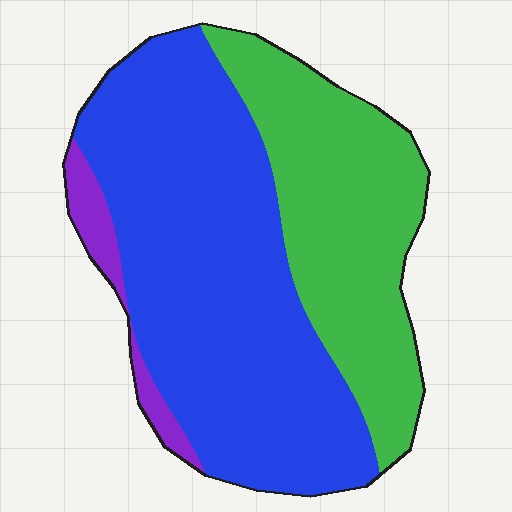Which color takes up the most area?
Blue, at roughly 60%.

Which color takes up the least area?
Purple, at roughly 5%.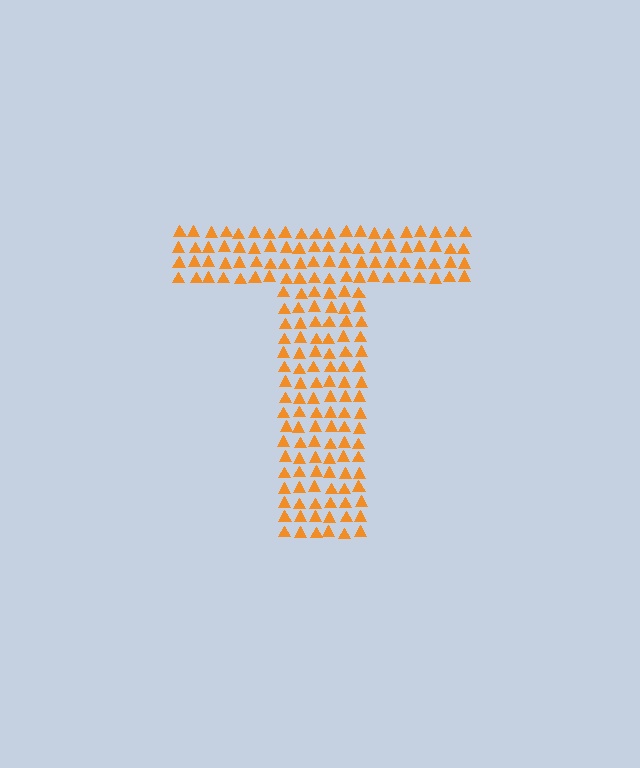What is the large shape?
The large shape is the letter T.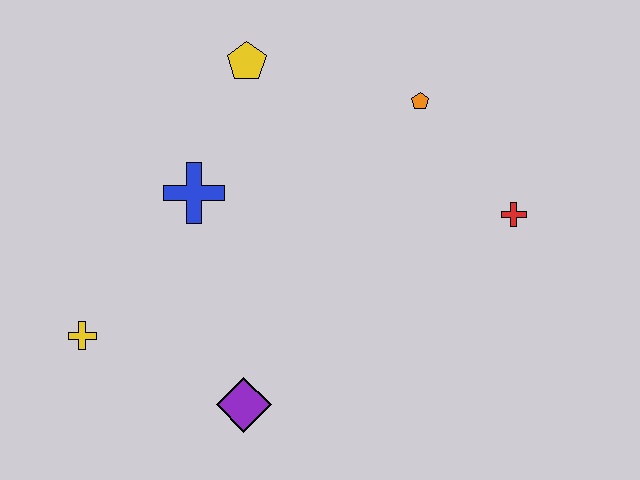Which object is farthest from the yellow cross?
The red cross is farthest from the yellow cross.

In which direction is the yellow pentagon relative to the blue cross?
The yellow pentagon is above the blue cross.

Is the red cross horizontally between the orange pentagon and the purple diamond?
No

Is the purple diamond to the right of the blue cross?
Yes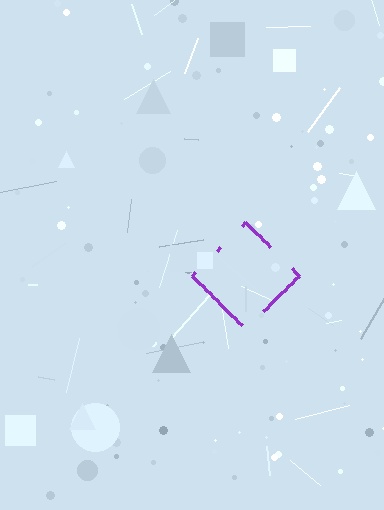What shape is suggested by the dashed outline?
The dashed outline suggests a diamond.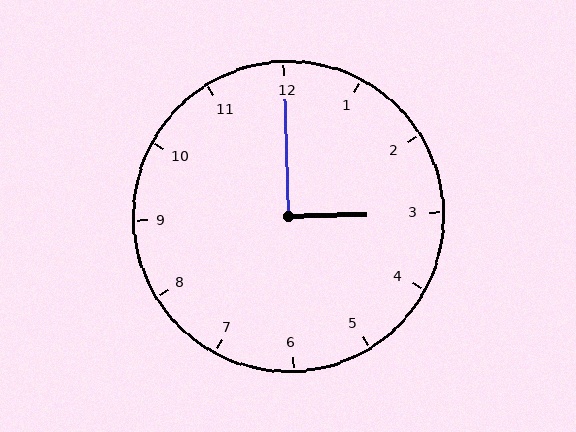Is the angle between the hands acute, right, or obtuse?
It is right.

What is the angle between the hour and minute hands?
Approximately 90 degrees.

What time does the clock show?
3:00.